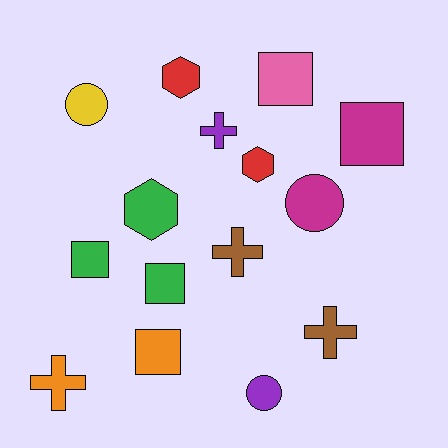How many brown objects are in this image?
There are 2 brown objects.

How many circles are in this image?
There are 3 circles.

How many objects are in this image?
There are 15 objects.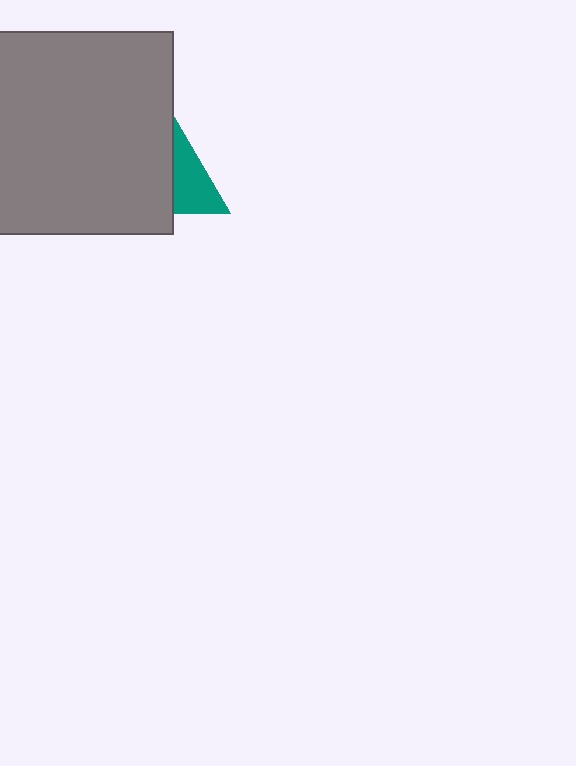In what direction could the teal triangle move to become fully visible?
The teal triangle could move right. That would shift it out from behind the gray rectangle entirely.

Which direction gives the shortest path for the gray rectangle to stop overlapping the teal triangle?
Moving left gives the shortest separation.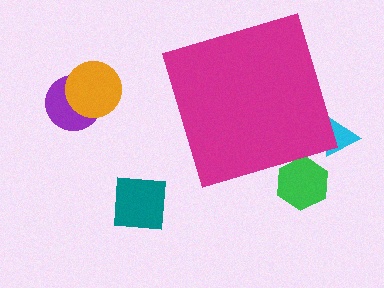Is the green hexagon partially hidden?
Yes, the green hexagon is partially hidden behind the magenta diamond.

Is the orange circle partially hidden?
No, the orange circle is fully visible.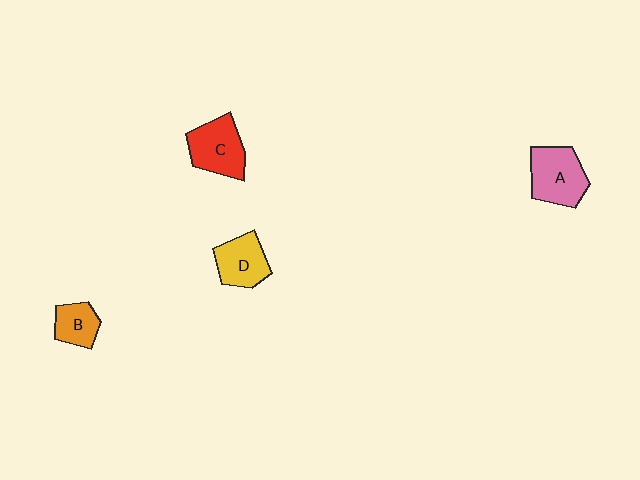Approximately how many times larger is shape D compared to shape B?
Approximately 1.4 times.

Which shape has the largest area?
Shape A (pink).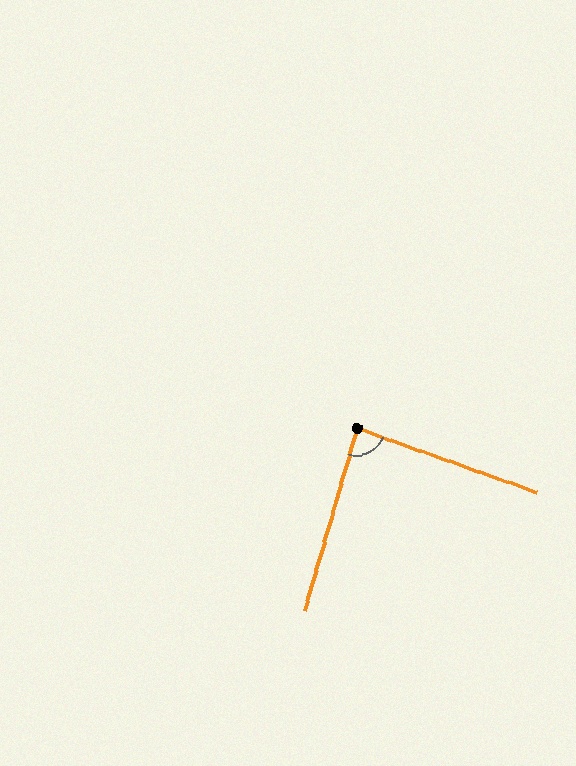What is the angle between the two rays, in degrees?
Approximately 86 degrees.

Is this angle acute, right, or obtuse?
It is approximately a right angle.